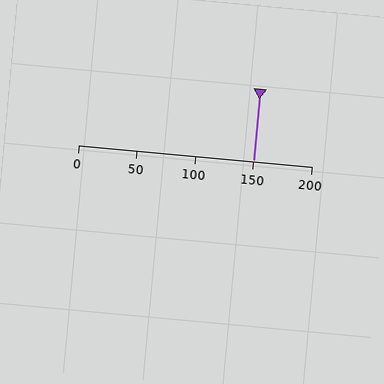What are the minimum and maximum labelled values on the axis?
The axis runs from 0 to 200.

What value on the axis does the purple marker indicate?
The marker indicates approximately 150.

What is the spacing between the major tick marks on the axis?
The major ticks are spaced 50 apart.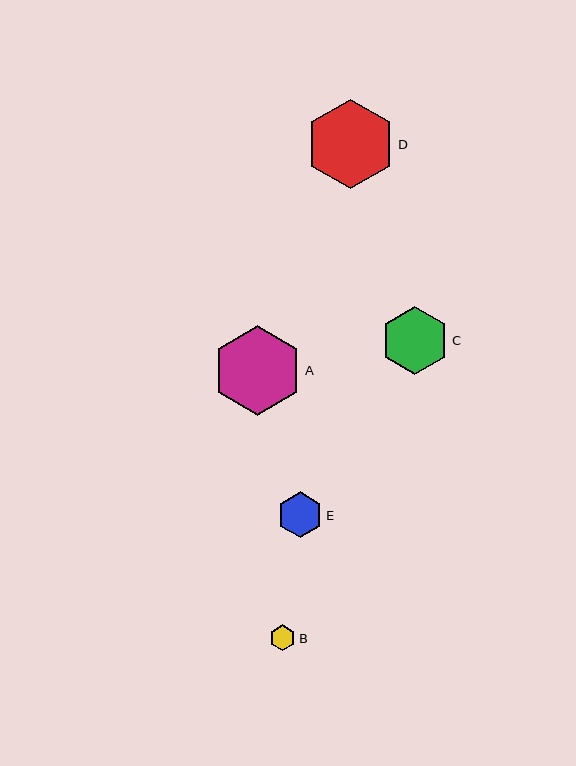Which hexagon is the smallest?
Hexagon B is the smallest with a size of approximately 26 pixels.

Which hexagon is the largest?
Hexagon A is the largest with a size of approximately 89 pixels.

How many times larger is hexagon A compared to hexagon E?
Hexagon A is approximately 1.9 times the size of hexagon E.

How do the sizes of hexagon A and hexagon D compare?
Hexagon A and hexagon D are approximately the same size.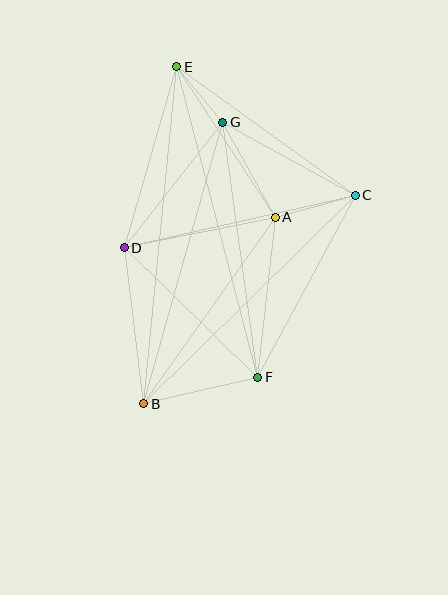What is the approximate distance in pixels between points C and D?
The distance between C and D is approximately 237 pixels.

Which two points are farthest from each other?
Points B and E are farthest from each other.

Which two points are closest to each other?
Points E and G are closest to each other.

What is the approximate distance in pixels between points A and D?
The distance between A and D is approximately 154 pixels.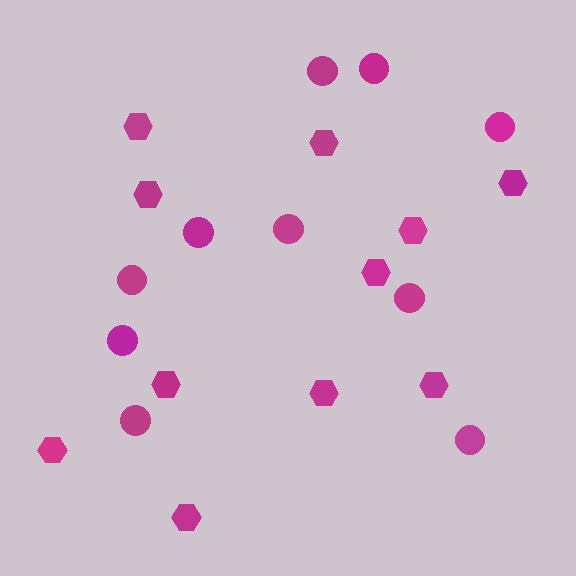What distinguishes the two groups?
There are 2 groups: one group of hexagons (11) and one group of circles (10).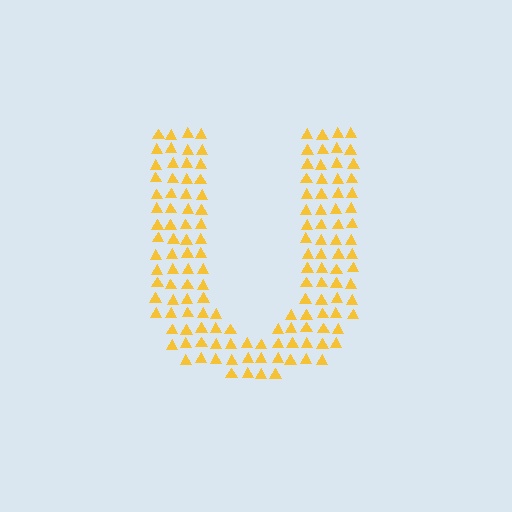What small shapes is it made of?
It is made of small triangles.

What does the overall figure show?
The overall figure shows the letter U.